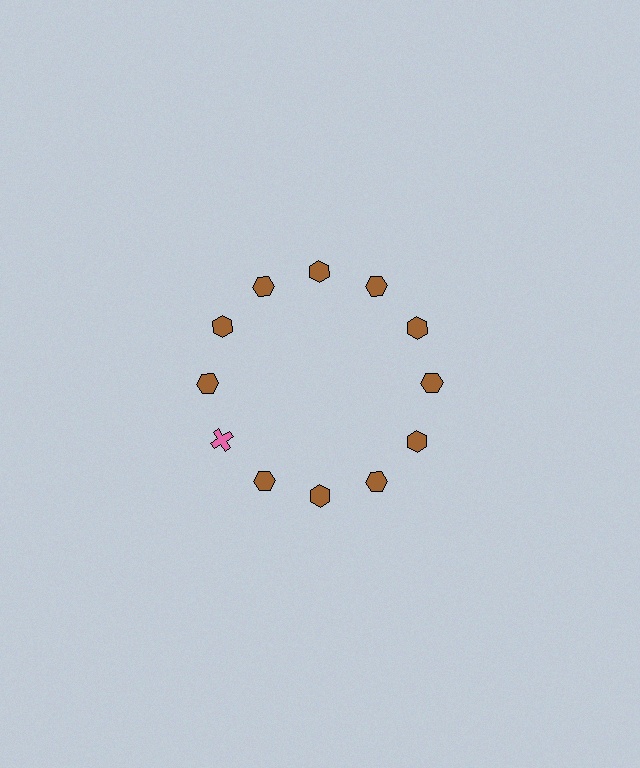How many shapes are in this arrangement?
There are 12 shapes arranged in a ring pattern.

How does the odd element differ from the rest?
It differs in both color (pink instead of brown) and shape (cross instead of hexagon).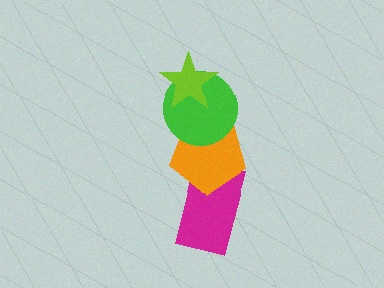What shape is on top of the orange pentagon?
The green circle is on top of the orange pentagon.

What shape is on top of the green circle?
The lime star is on top of the green circle.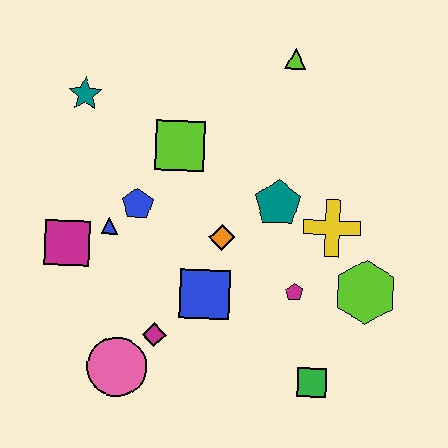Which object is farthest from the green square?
The teal star is farthest from the green square.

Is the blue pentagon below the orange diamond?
No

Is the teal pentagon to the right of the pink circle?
Yes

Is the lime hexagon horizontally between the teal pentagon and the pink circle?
No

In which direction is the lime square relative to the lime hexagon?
The lime square is to the left of the lime hexagon.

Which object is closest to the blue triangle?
The blue pentagon is closest to the blue triangle.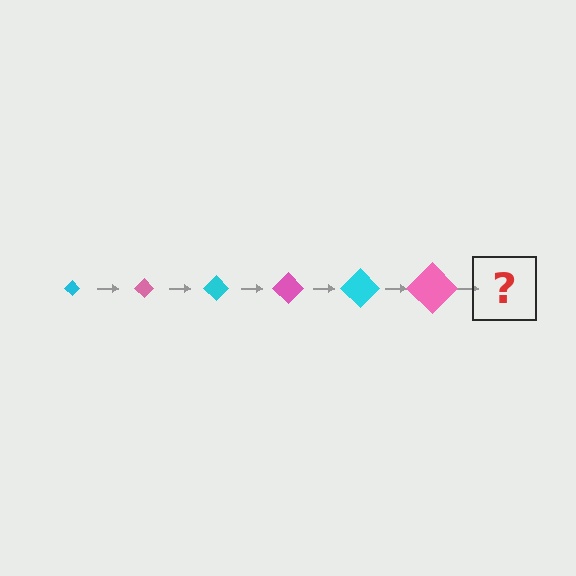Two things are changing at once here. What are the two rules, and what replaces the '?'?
The two rules are that the diamond grows larger each step and the color cycles through cyan and pink. The '?' should be a cyan diamond, larger than the previous one.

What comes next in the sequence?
The next element should be a cyan diamond, larger than the previous one.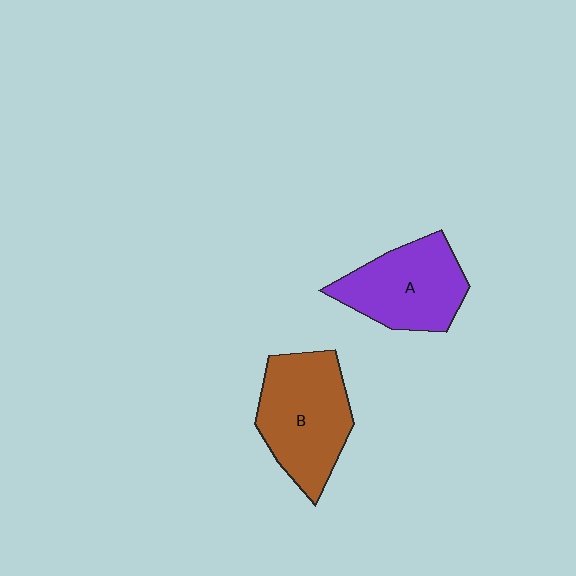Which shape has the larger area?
Shape B (brown).